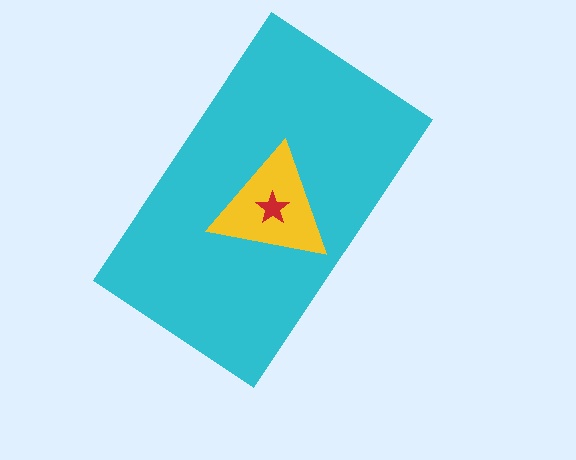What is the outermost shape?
The cyan rectangle.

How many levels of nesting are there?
3.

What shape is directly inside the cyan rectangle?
The yellow triangle.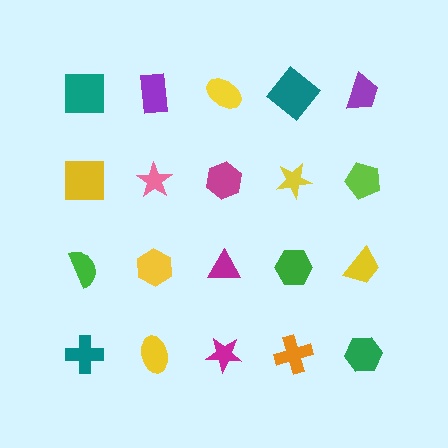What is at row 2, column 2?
A pink star.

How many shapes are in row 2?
5 shapes.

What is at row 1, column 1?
A teal square.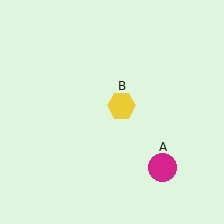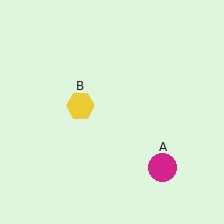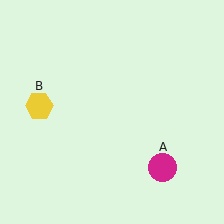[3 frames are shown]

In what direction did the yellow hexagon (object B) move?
The yellow hexagon (object B) moved left.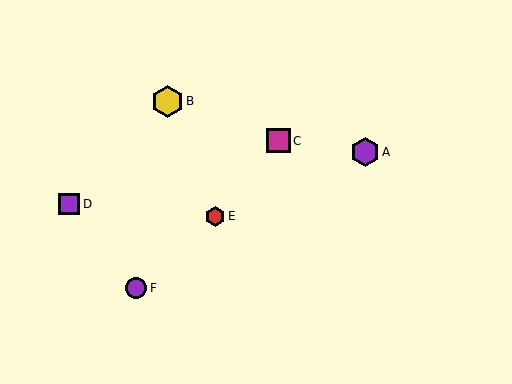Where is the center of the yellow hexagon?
The center of the yellow hexagon is at (167, 101).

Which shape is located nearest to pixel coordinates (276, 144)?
The magenta square (labeled C) at (278, 141) is nearest to that location.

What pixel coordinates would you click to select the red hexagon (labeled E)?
Click at (215, 216) to select the red hexagon E.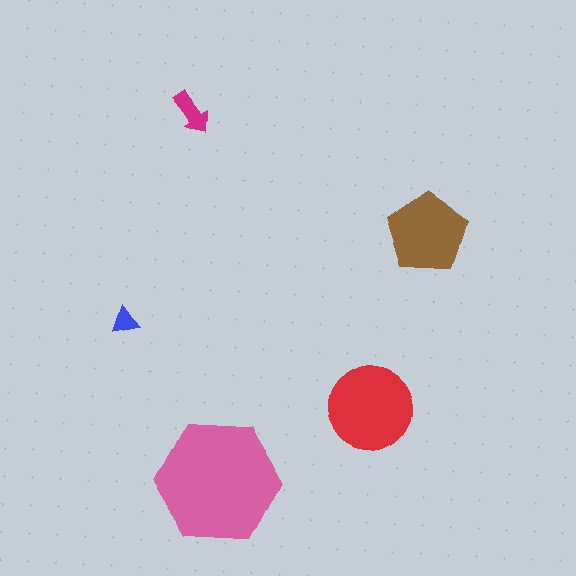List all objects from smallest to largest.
The blue triangle, the magenta arrow, the brown pentagon, the red circle, the pink hexagon.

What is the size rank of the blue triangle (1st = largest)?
5th.